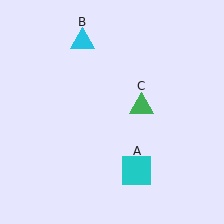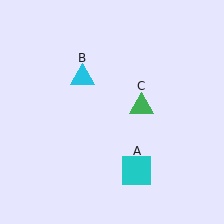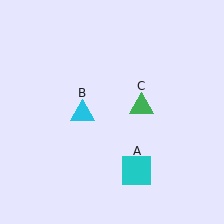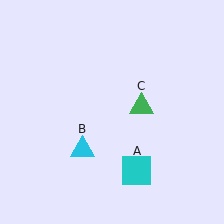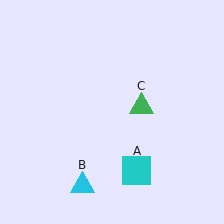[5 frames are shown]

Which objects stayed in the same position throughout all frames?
Cyan square (object A) and green triangle (object C) remained stationary.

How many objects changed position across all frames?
1 object changed position: cyan triangle (object B).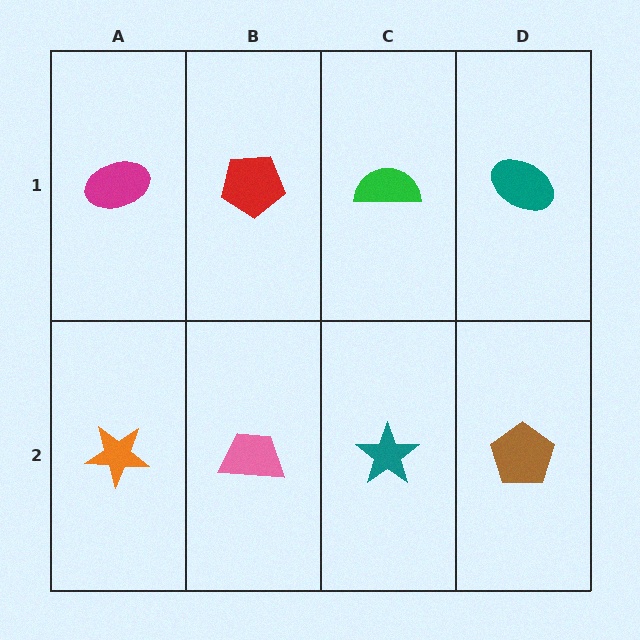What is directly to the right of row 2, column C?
A brown pentagon.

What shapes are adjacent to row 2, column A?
A magenta ellipse (row 1, column A), a pink trapezoid (row 2, column B).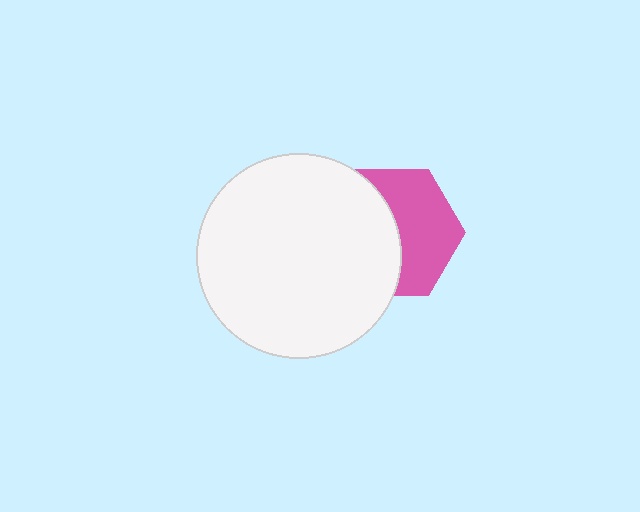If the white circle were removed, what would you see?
You would see the complete pink hexagon.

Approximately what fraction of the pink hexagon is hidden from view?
Roughly 49% of the pink hexagon is hidden behind the white circle.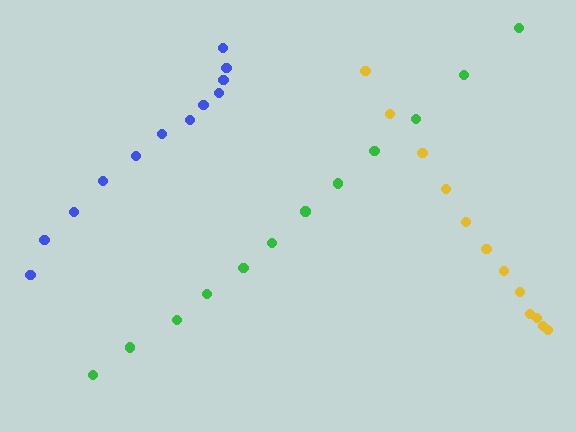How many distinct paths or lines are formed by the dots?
There are 3 distinct paths.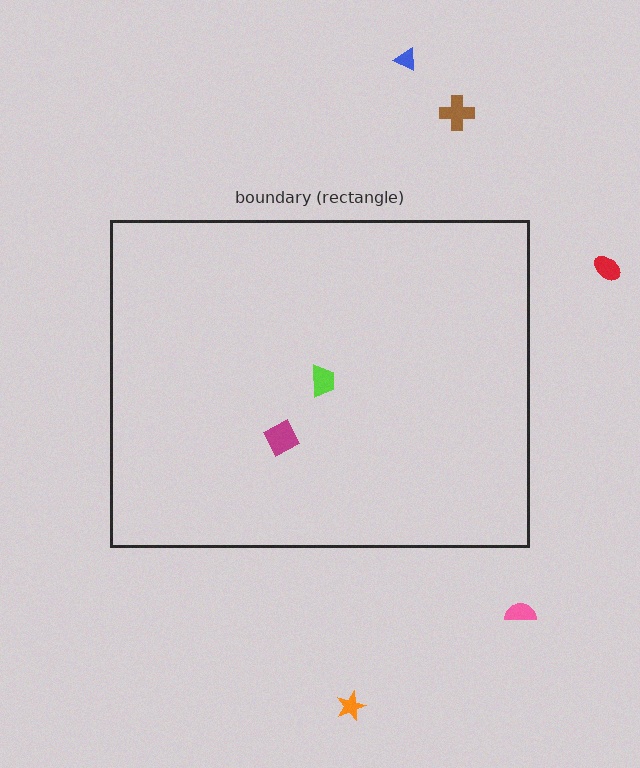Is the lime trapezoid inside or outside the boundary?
Inside.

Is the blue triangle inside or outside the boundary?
Outside.